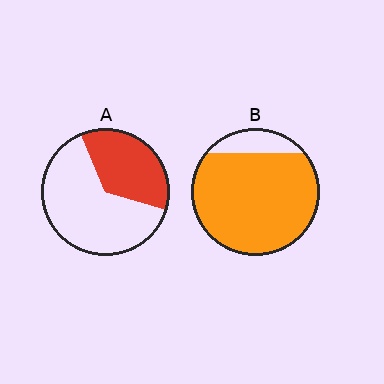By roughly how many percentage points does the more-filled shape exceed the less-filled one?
By roughly 50 percentage points (B over A).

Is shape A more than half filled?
No.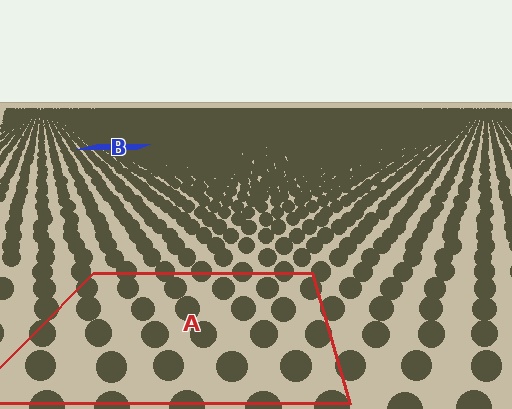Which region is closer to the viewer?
Region A is closer. The texture elements there are larger and more spread out.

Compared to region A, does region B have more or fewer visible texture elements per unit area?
Region B has more texture elements per unit area — they are packed more densely because it is farther away.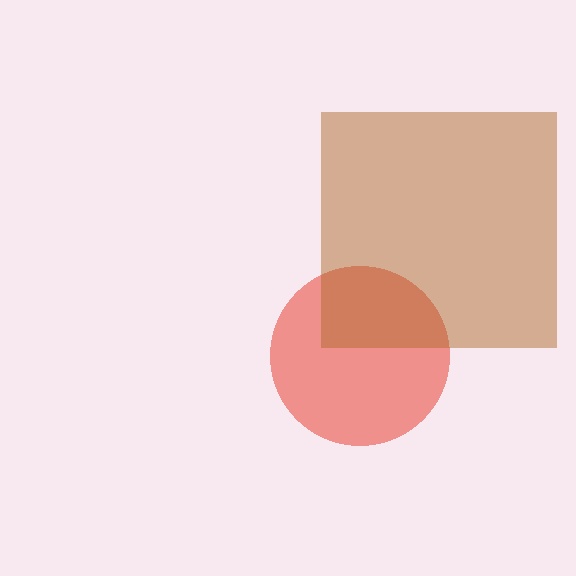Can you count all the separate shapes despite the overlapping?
Yes, there are 2 separate shapes.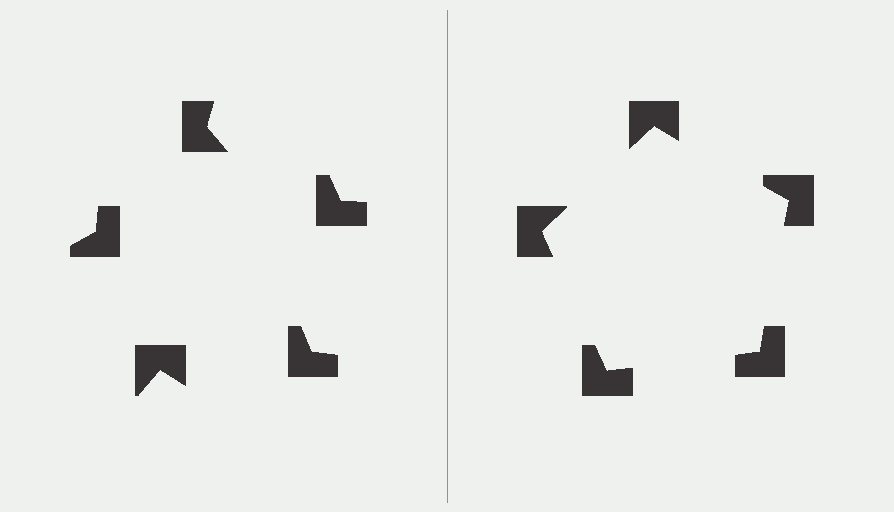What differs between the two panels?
The notched squares are positioned identically on both sides; only the wedge orientations differ. On the right they align to a pentagon; on the left they are misaligned.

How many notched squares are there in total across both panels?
10 — 5 on each side.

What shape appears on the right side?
An illusory pentagon.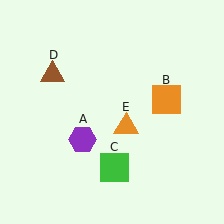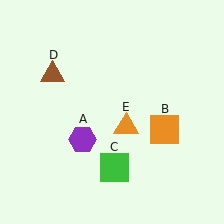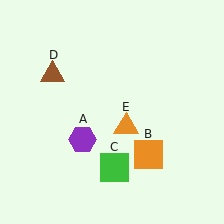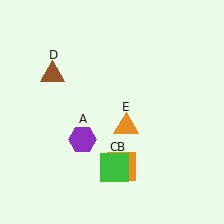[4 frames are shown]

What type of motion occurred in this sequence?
The orange square (object B) rotated clockwise around the center of the scene.